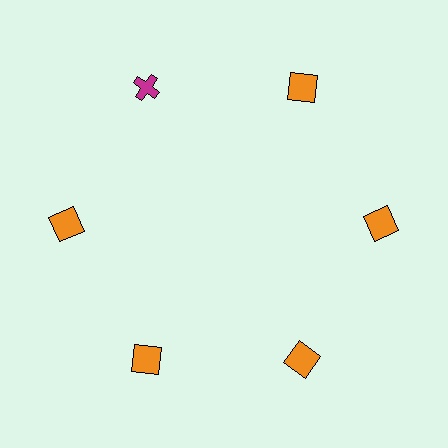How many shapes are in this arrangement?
There are 6 shapes arranged in a ring pattern.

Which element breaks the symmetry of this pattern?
The magenta cross at roughly the 11 o'clock position breaks the symmetry. All other shapes are orange squares.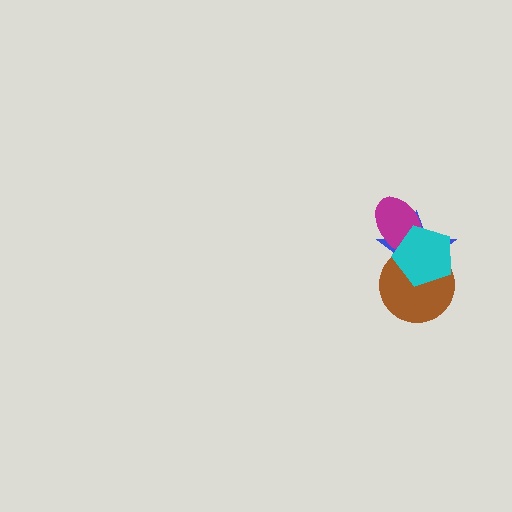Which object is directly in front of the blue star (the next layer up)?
The magenta ellipse is directly in front of the blue star.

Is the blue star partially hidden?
Yes, it is partially covered by another shape.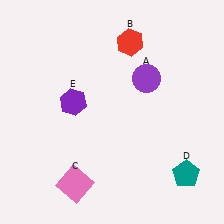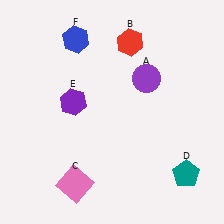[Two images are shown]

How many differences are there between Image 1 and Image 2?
There is 1 difference between the two images.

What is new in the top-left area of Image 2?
A blue hexagon (F) was added in the top-left area of Image 2.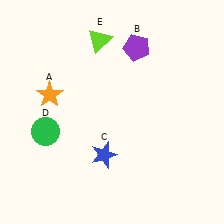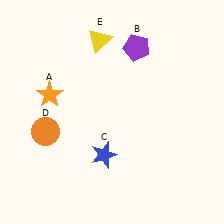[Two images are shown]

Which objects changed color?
D changed from green to orange. E changed from lime to yellow.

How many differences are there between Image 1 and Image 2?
There are 2 differences between the two images.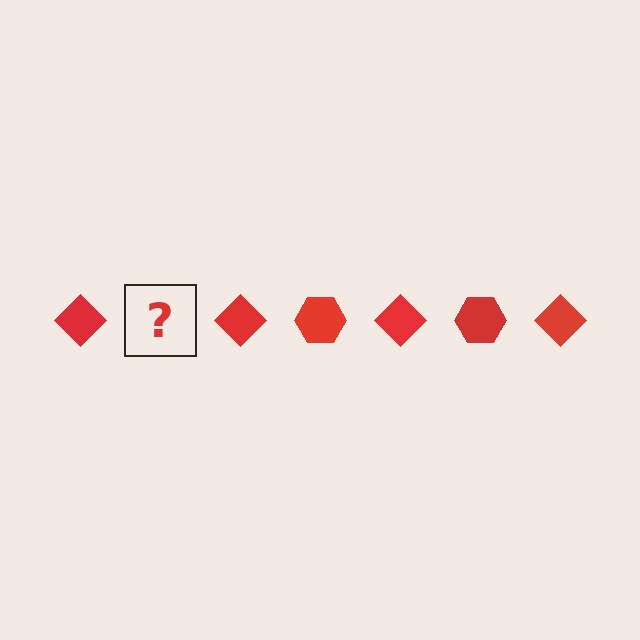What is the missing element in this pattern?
The missing element is a red hexagon.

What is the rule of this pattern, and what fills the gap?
The rule is that the pattern cycles through diamond, hexagon shapes in red. The gap should be filled with a red hexagon.